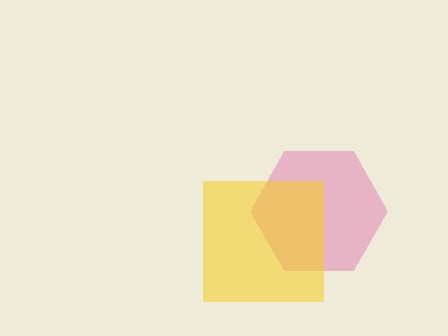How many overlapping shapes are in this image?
There are 2 overlapping shapes in the image.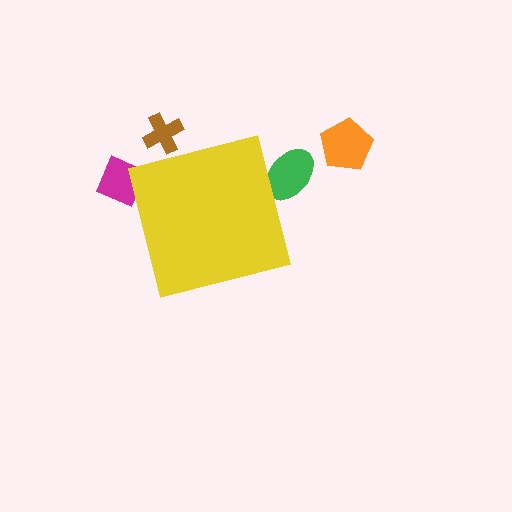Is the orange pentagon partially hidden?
No, the orange pentagon is fully visible.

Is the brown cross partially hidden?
Yes, the brown cross is partially hidden behind the yellow square.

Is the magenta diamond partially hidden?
Yes, the magenta diamond is partially hidden behind the yellow square.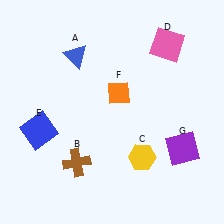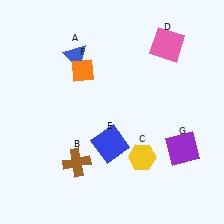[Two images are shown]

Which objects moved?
The objects that moved are: the blue square (E), the orange diamond (F).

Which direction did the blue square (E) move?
The blue square (E) moved right.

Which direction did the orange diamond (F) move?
The orange diamond (F) moved left.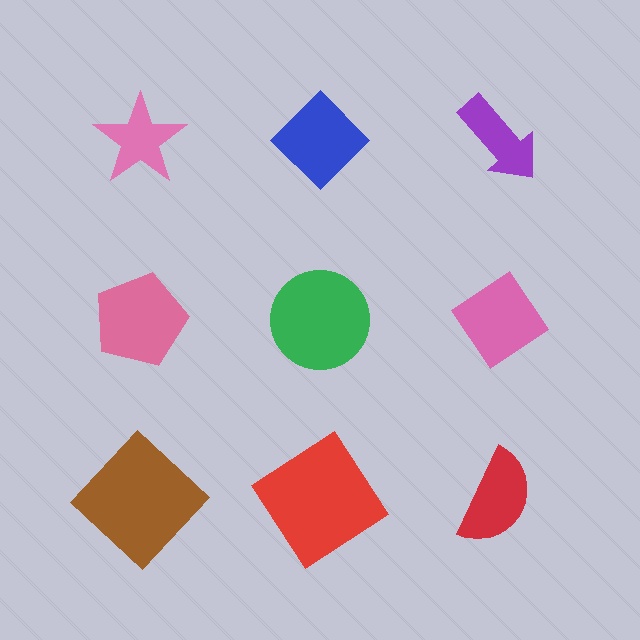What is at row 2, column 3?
A pink diamond.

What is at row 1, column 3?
A purple arrow.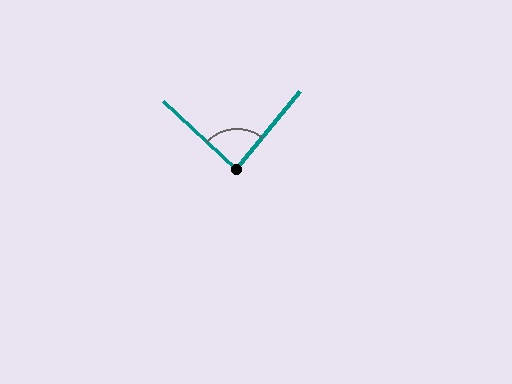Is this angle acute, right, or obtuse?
It is approximately a right angle.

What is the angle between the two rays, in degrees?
Approximately 86 degrees.